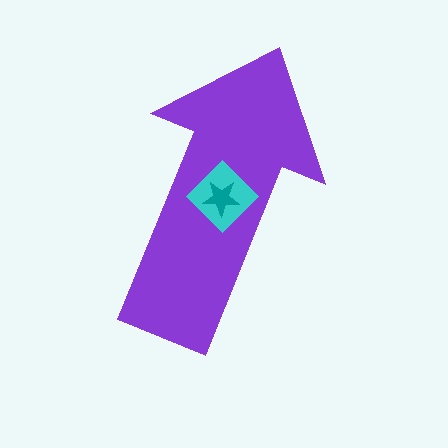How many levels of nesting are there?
3.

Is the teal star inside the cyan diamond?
Yes.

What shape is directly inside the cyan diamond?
The teal star.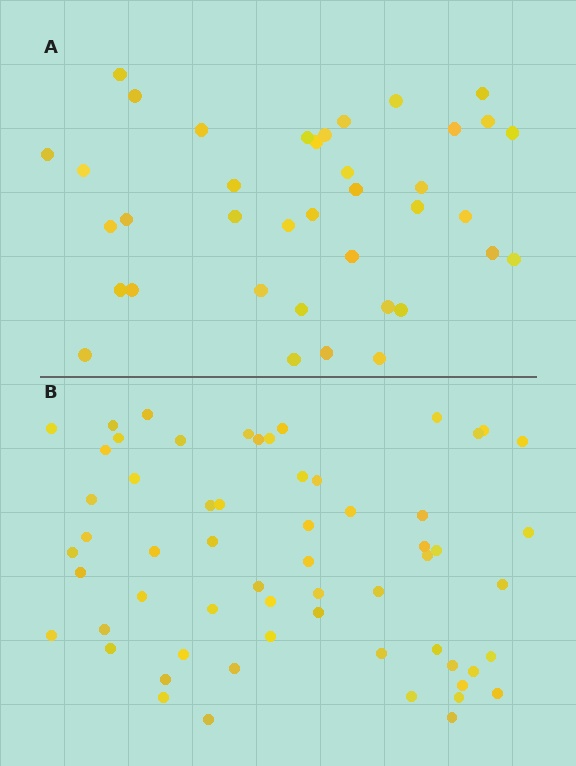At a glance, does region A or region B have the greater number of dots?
Region B (the bottom region) has more dots.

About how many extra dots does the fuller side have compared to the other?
Region B has approximately 20 more dots than region A.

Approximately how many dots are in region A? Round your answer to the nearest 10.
About 40 dots. (The exact count is 38, which rounds to 40.)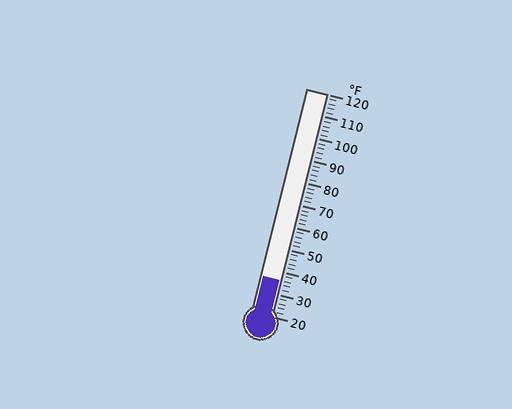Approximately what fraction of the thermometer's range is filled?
The thermometer is filled to approximately 15% of its range.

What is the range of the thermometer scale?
The thermometer scale ranges from 20°F to 120°F.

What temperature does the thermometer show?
The thermometer shows approximately 36°F.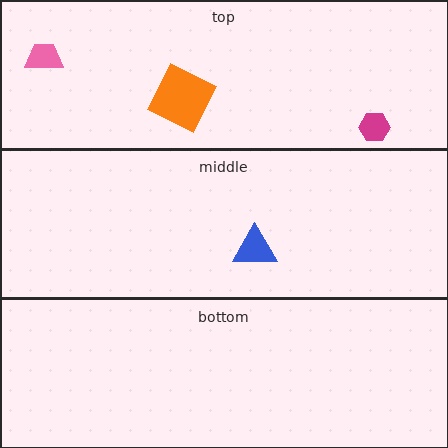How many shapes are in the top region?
3.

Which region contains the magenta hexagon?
The top region.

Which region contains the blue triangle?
The middle region.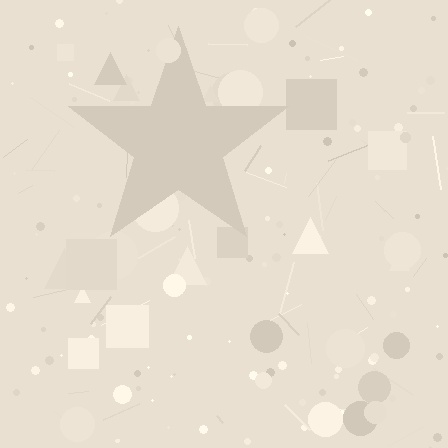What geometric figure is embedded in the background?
A star is embedded in the background.